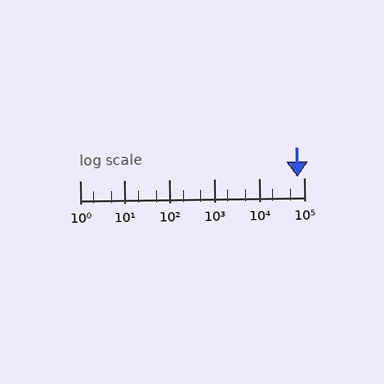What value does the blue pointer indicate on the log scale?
The pointer indicates approximately 73000.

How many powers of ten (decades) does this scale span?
The scale spans 5 decades, from 1 to 100000.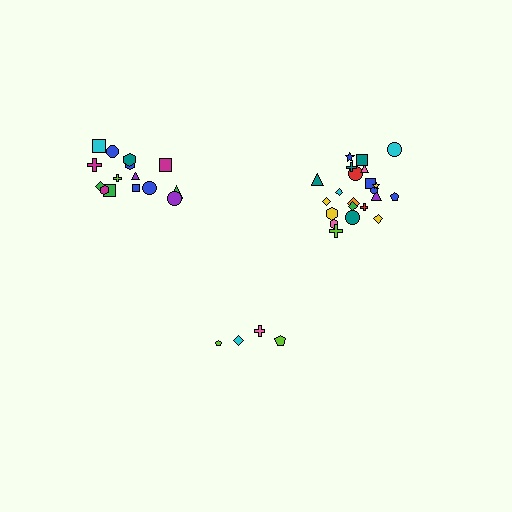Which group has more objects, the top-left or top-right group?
The top-right group.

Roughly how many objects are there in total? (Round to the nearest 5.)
Roughly 40 objects in total.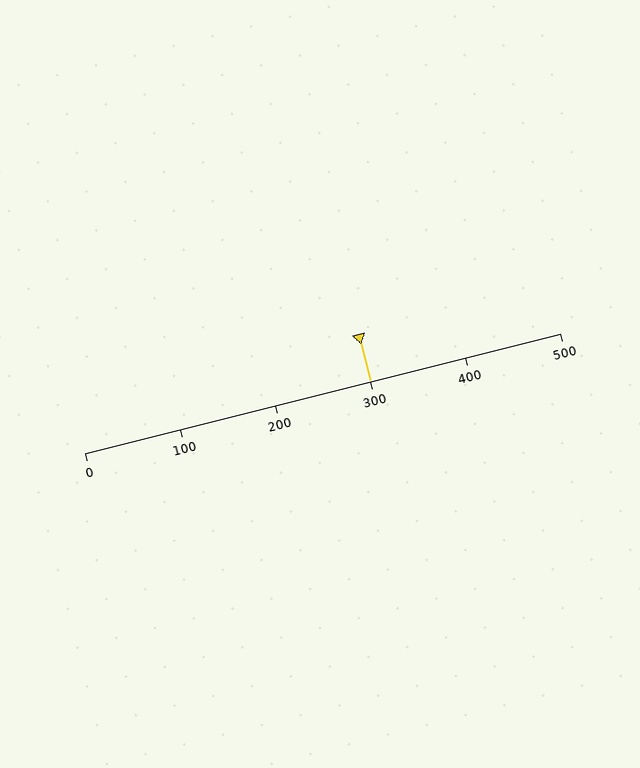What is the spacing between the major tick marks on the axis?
The major ticks are spaced 100 apart.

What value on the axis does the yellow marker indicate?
The marker indicates approximately 300.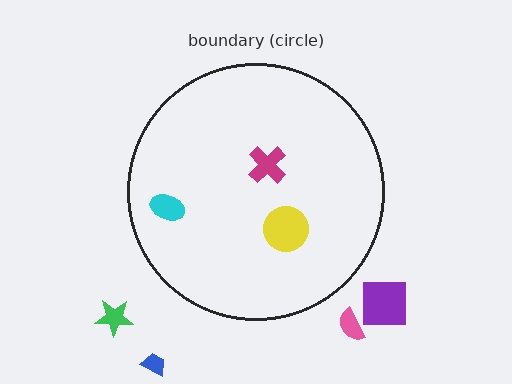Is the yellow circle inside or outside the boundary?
Inside.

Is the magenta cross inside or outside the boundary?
Inside.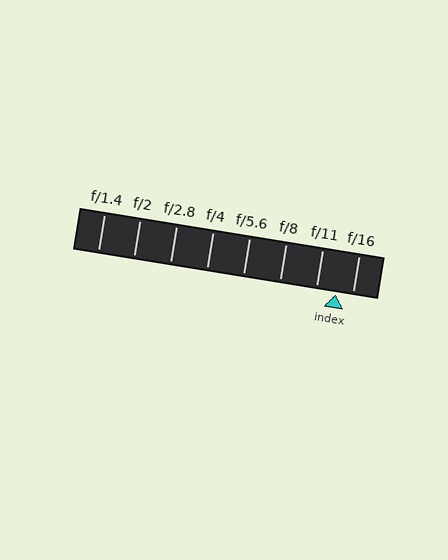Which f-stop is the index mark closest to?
The index mark is closest to f/16.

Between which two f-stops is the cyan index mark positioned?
The index mark is between f/11 and f/16.